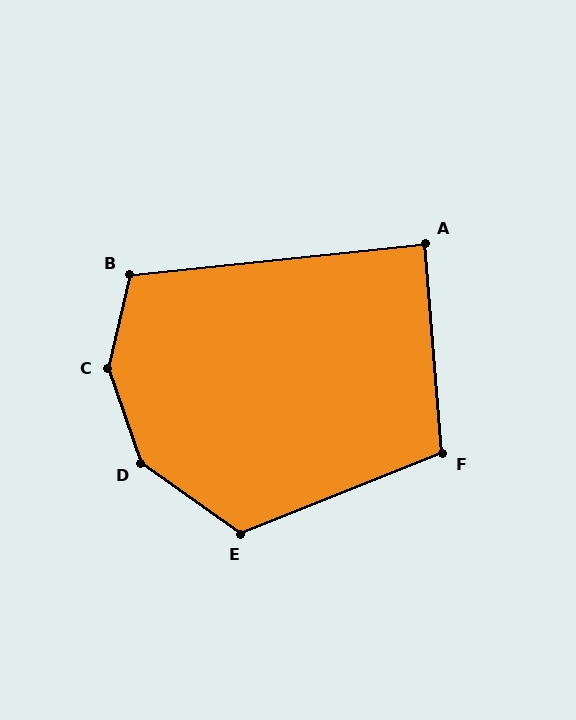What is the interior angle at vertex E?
Approximately 123 degrees (obtuse).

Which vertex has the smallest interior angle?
A, at approximately 89 degrees.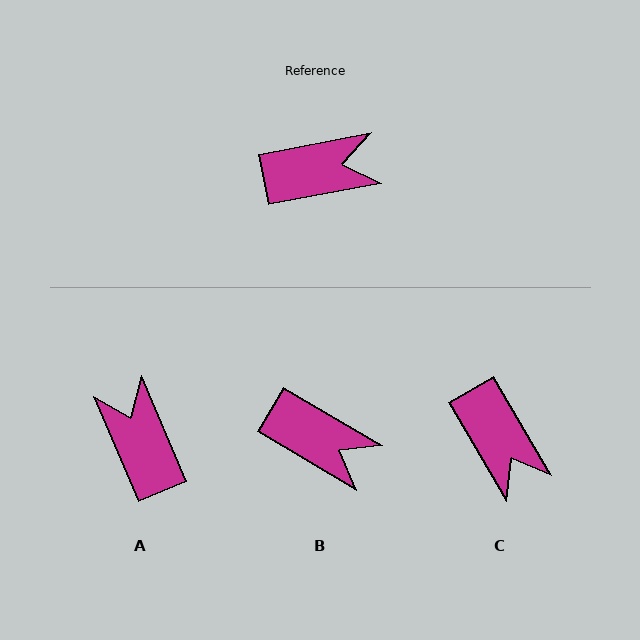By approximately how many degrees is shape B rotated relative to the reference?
Approximately 41 degrees clockwise.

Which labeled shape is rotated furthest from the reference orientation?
A, about 102 degrees away.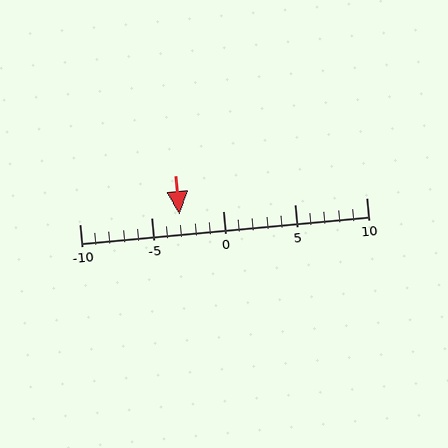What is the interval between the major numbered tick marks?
The major tick marks are spaced 5 units apart.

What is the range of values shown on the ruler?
The ruler shows values from -10 to 10.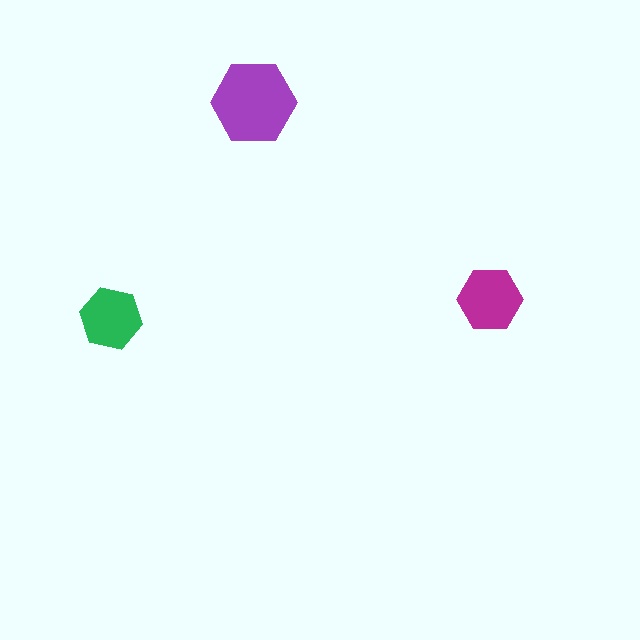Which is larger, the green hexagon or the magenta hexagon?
The magenta one.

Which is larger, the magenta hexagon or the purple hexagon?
The purple one.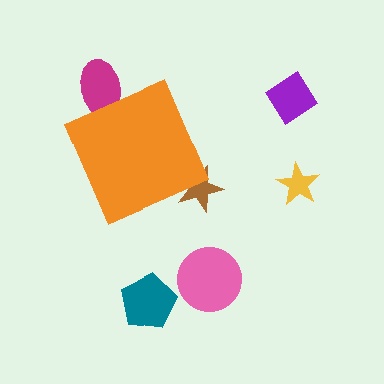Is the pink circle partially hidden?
No, the pink circle is fully visible.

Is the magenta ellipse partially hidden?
Yes, the magenta ellipse is partially hidden behind the orange diamond.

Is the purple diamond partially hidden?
No, the purple diamond is fully visible.